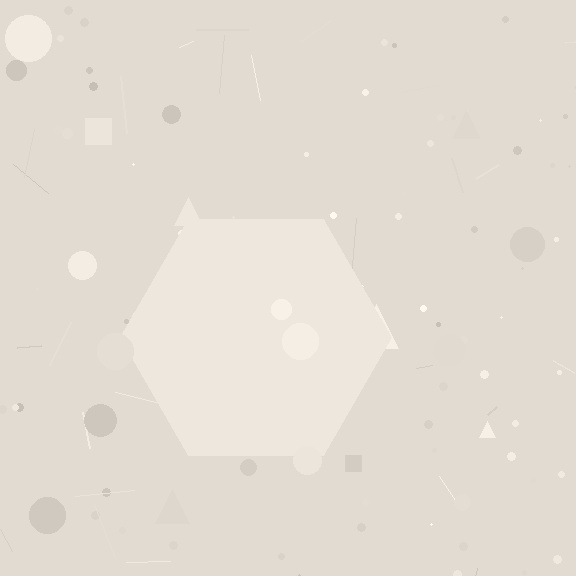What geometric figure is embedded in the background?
A hexagon is embedded in the background.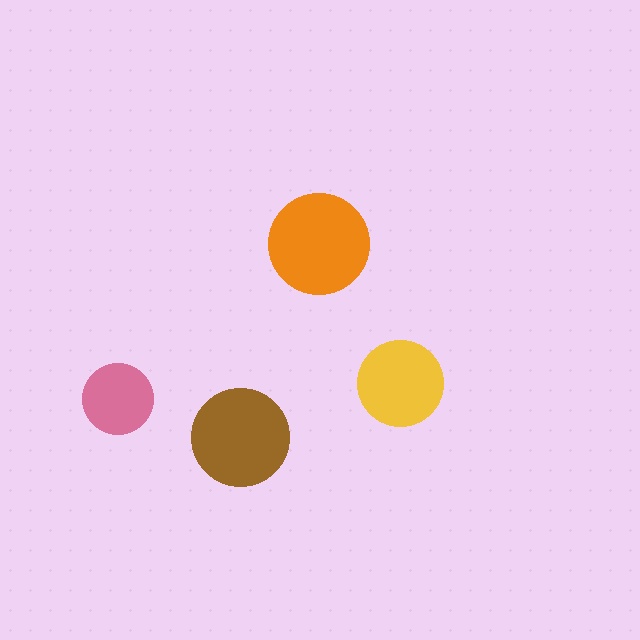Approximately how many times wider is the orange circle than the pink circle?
About 1.5 times wider.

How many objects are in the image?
There are 4 objects in the image.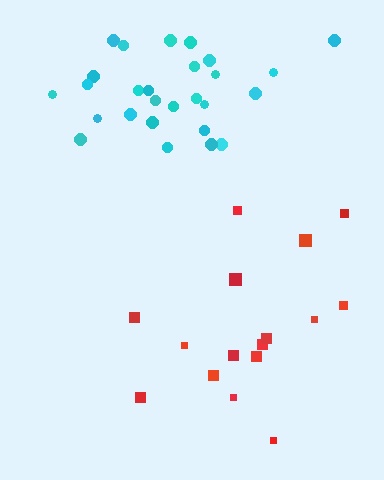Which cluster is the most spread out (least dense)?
Red.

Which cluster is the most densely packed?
Cyan.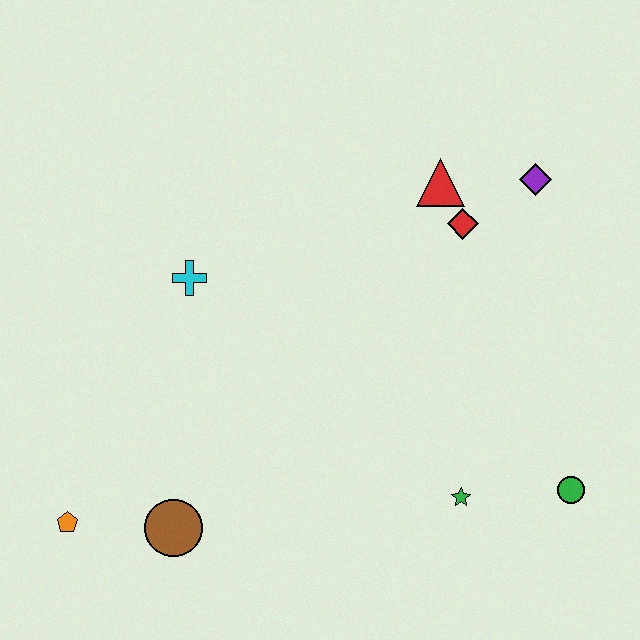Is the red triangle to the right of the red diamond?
No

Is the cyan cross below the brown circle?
No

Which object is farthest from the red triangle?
The orange pentagon is farthest from the red triangle.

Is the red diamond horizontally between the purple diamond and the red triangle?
Yes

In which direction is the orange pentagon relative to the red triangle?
The orange pentagon is to the left of the red triangle.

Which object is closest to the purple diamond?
The red diamond is closest to the purple diamond.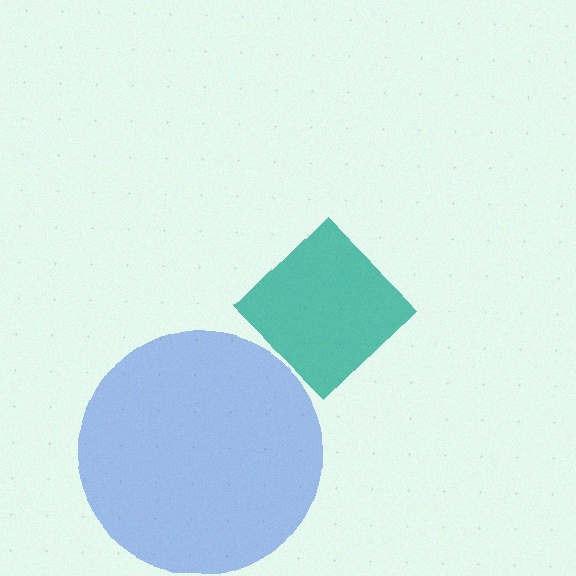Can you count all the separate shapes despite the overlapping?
Yes, there are 2 separate shapes.